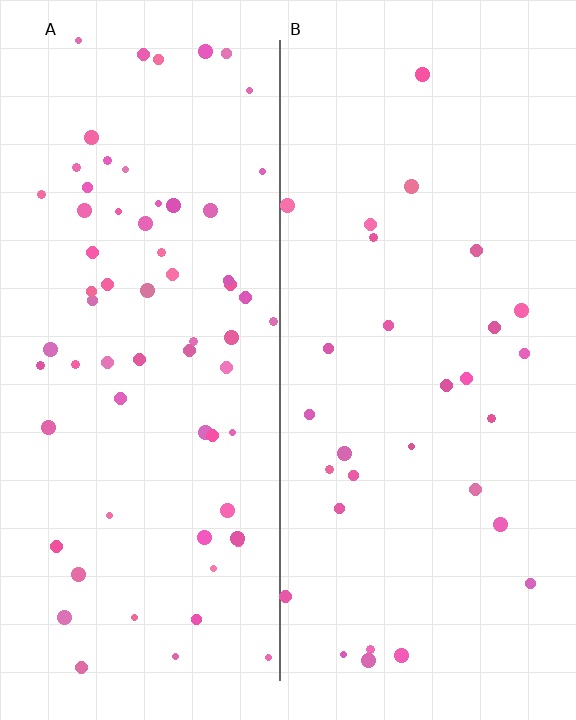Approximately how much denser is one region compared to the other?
Approximately 2.3× — region A over region B.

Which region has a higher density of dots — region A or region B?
A (the left).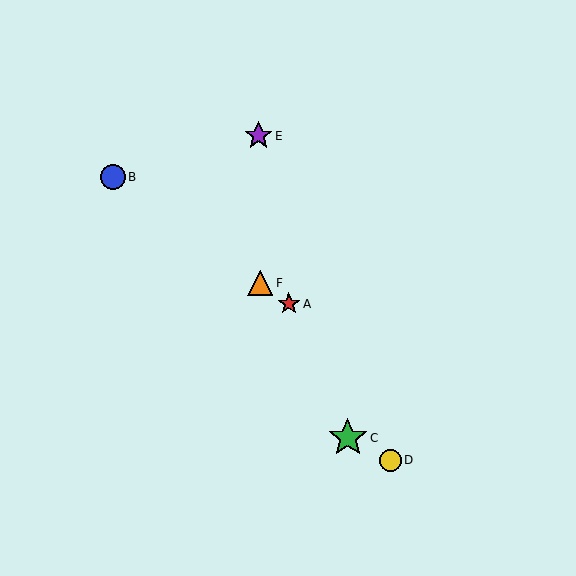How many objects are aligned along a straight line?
3 objects (A, B, F) are aligned along a straight line.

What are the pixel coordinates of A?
Object A is at (289, 304).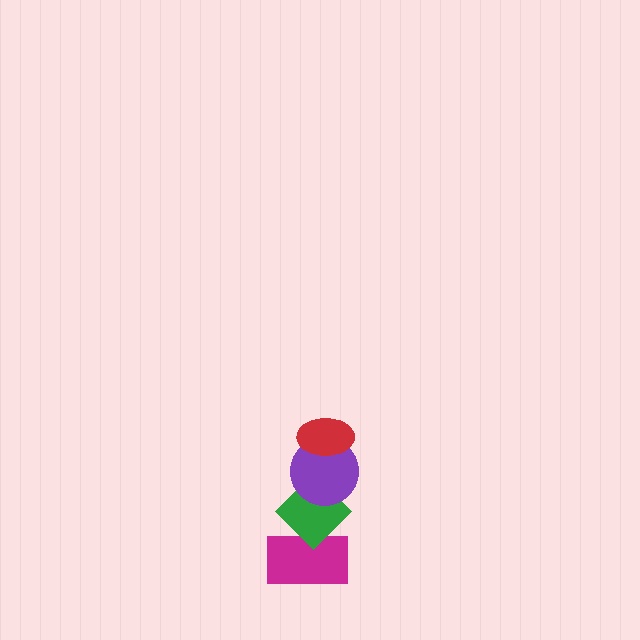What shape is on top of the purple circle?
The red ellipse is on top of the purple circle.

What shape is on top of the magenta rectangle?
The green diamond is on top of the magenta rectangle.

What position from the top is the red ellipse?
The red ellipse is 1st from the top.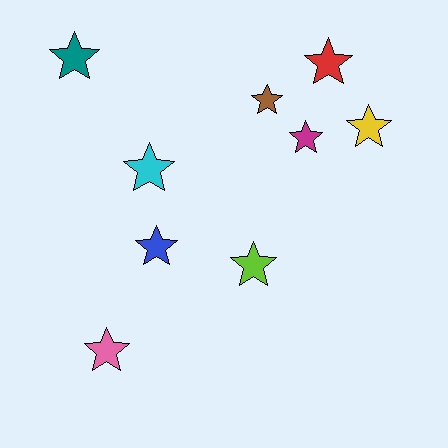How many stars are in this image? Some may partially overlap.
There are 9 stars.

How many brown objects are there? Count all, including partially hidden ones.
There is 1 brown object.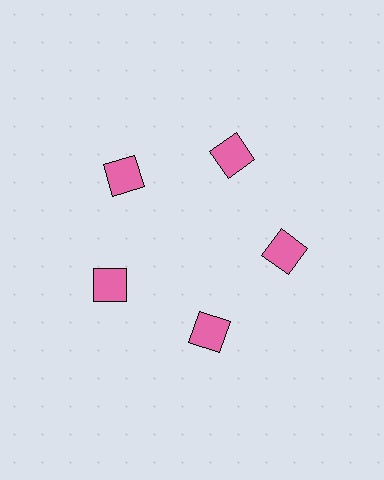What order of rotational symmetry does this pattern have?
This pattern has 5-fold rotational symmetry.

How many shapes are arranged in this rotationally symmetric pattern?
There are 5 shapes, arranged in 5 groups of 1.